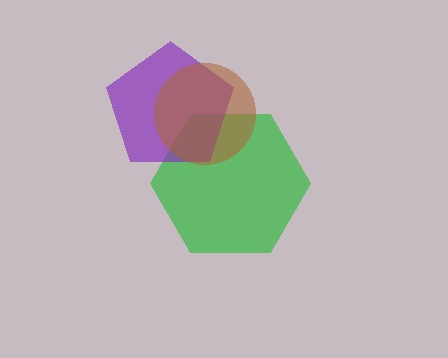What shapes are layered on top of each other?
The layered shapes are: a green hexagon, a purple pentagon, a brown circle.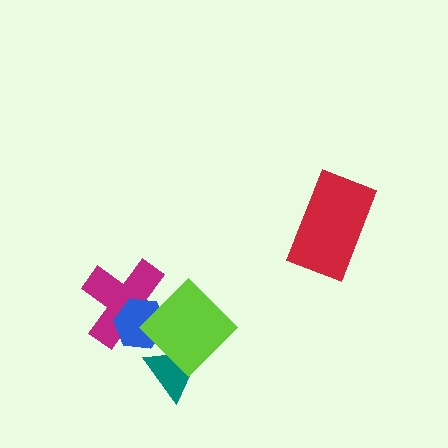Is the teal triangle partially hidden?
Yes, it is partially covered by another shape.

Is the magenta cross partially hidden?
Yes, it is partially covered by another shape.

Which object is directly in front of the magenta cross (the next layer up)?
The blue hexagon is directly in front of the magenta cross.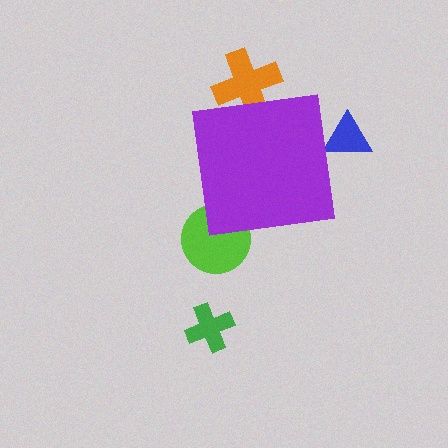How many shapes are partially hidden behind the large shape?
3 shapes are partially hidden.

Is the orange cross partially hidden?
Yes, the orange cross is partially hidden behind the purple square.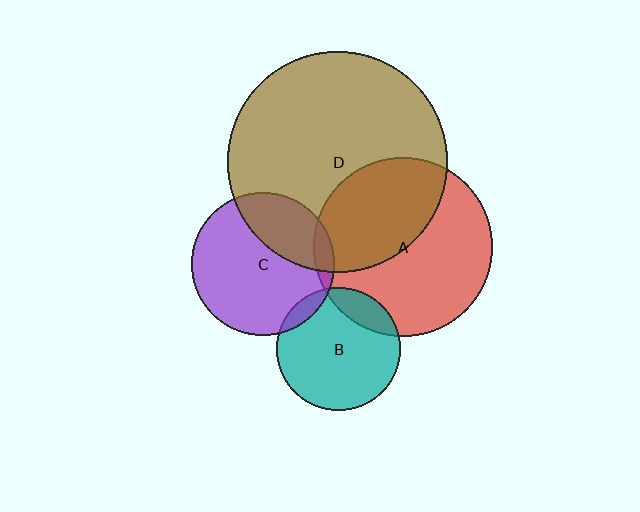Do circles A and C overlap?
Yes.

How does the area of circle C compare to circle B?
Approximately 1.3 times.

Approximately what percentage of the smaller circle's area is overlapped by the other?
Approximately 5%.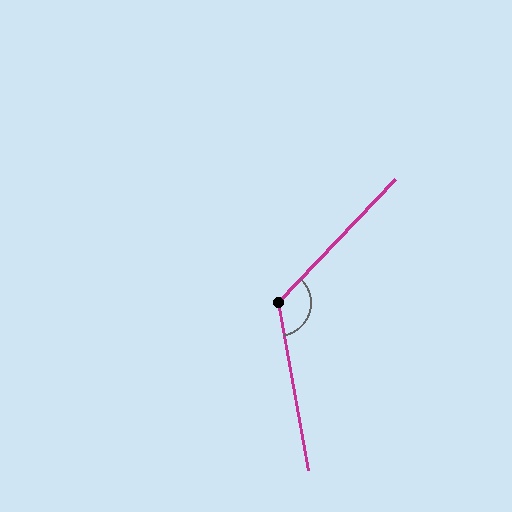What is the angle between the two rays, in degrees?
Approximately 126 degrees.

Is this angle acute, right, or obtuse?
It is obtuse.